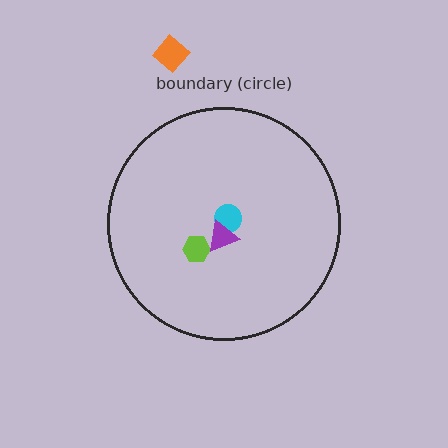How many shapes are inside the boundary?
3 inside, 1 outside.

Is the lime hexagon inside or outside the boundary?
Inside.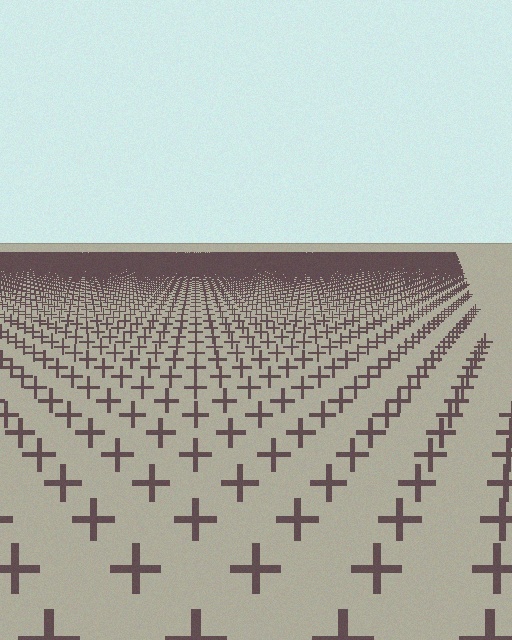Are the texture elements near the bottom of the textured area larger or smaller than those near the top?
Larger. Near the bottom, elements are closer to the viewer and appear at a bigger on-screen size.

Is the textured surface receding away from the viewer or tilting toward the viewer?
The surface is receding away from the viewer. Texture elements get smaller and denser toward the top.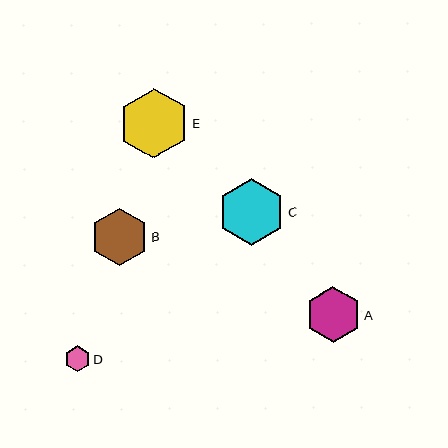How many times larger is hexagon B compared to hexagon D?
Hexagon B is approximately 2.2 times the size of hexagon D.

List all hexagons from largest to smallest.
From largest to smallest: E, C, B, A, D.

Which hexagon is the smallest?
Hexagon D is the smallest with a size of approximately 26 pixels.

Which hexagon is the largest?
Hexagon E is the largest with a size of approximately 70 pixels.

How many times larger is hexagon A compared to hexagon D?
Hexagon A is approximately 2.2 times the size of hexagon D.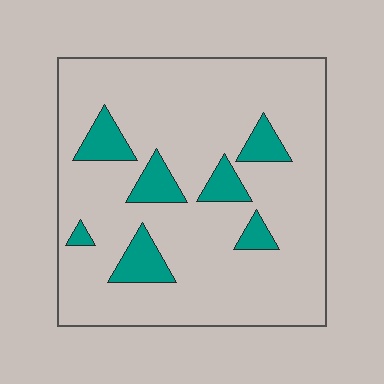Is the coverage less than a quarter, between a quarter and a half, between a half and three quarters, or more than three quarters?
Less than a quarter.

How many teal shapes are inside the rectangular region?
7.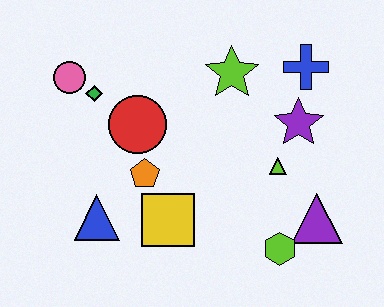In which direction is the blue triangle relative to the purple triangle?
The blue triangle is to the left of the purple triangle.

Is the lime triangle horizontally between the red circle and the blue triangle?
No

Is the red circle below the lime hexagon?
No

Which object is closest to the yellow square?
The orange pentagon is closest to the yellow square.